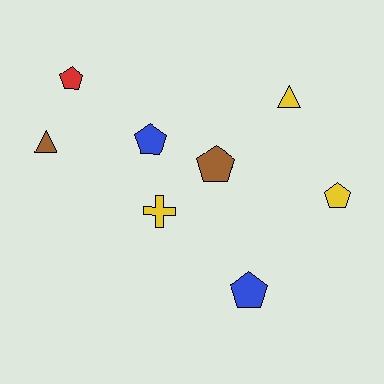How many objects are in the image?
There are 8 objects.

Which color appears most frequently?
Yellow, with 3 objects.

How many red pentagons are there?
There is 1 red pentagon.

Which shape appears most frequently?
Pentagon, with 5 objects.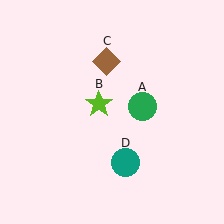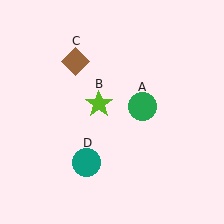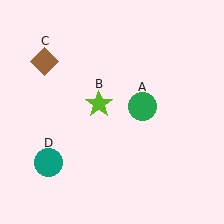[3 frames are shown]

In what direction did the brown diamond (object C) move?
The brown diamond (object C) moved left.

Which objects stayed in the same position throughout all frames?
Green circle (object A) and lime star (object B) remained stationary.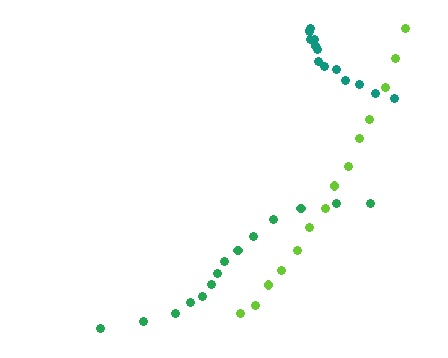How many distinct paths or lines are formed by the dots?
There are 3 distinct paths.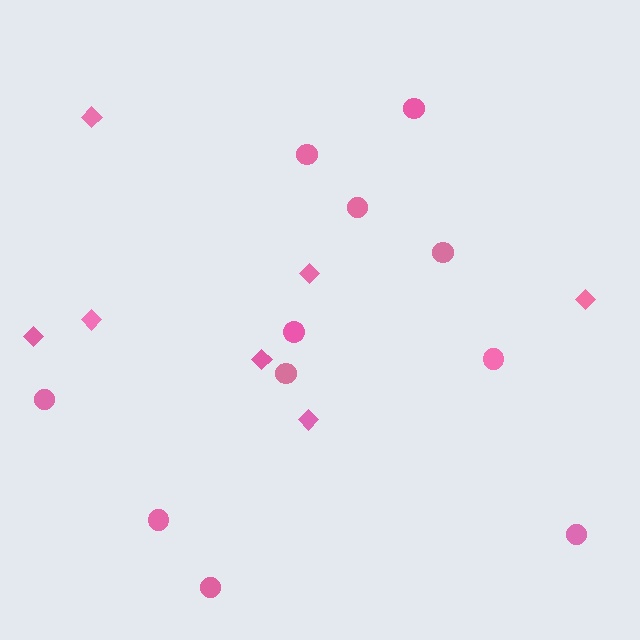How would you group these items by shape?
There are 2 groups: one group of diamonds (7) and one group of circles (11).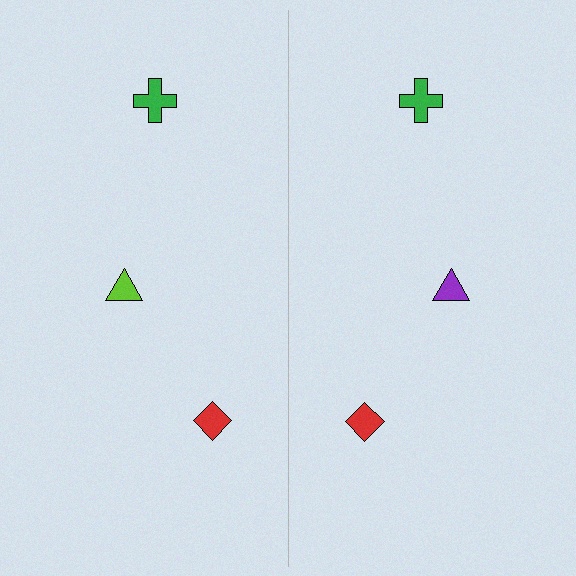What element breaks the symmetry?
The purple triangle on the right side breaks the symmetry — its mirror counterpart is lime.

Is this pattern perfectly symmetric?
No, the pattern is not perfectly symmetric. The purple triangle on the right side breaks the symmetry — its mirror counterpart is lime.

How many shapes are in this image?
There are 6 shapes in this image.